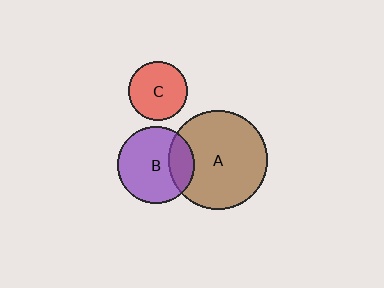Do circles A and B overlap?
Yes.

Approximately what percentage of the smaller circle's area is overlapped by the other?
Approximately 25%.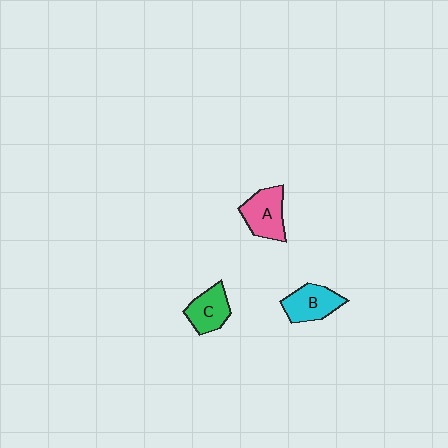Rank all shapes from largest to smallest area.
From largest to smallest: A (pink), B (cyan), C (green).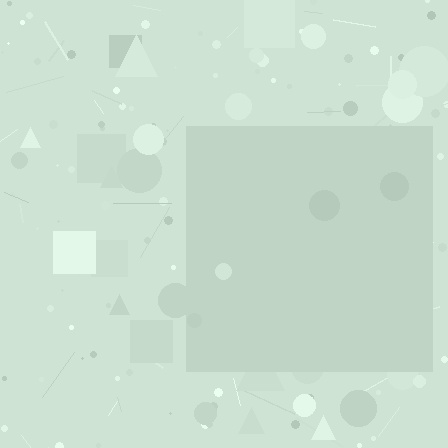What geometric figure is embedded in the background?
A square is embedded in the background.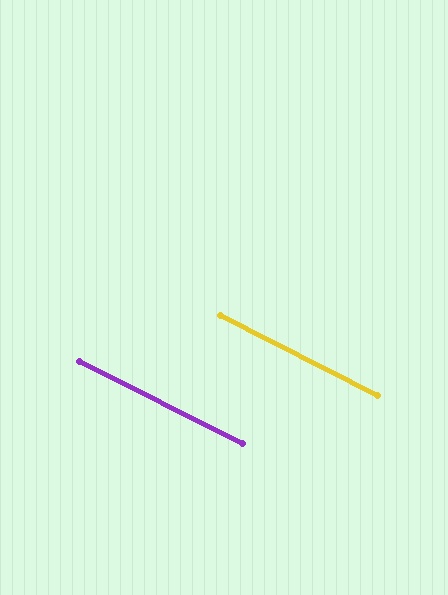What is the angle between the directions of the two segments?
Approximately 0 degrees.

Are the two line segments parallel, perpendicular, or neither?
Parallel — their directions differ by only 0.1°.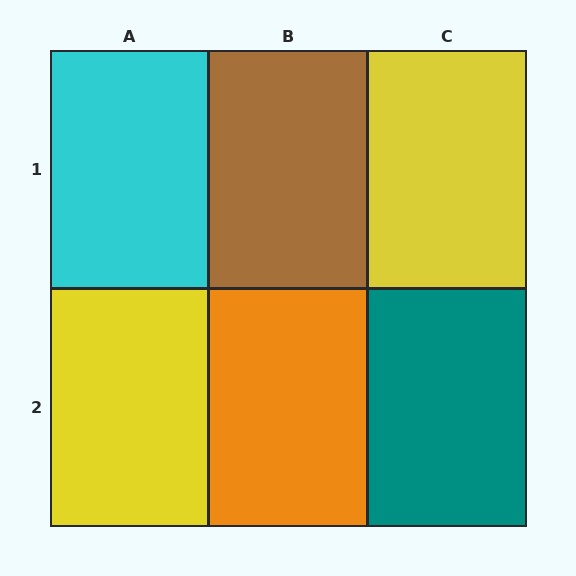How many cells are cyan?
1 cell is cyan.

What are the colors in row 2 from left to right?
Yellow, orange, teal.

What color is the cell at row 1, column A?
Cyan.